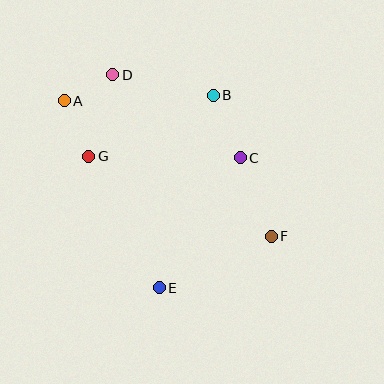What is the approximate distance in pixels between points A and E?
The distance between A and E is approximately 210 pixels.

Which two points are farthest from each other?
Points A and F are farthest from each other.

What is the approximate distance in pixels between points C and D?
The distance between C and D is approximately 152 pixels.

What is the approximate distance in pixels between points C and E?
The distance between C and E is approximately 153 pixels.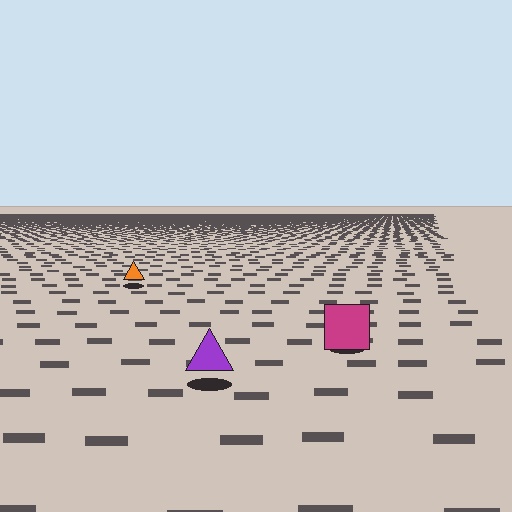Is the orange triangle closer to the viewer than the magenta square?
No. The magenta square is closer — you can tell from the texture gradient: the ground texture is coarser near it.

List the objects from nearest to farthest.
From nearest to farthest: the purple triangle, the magenta square, the orange triangle.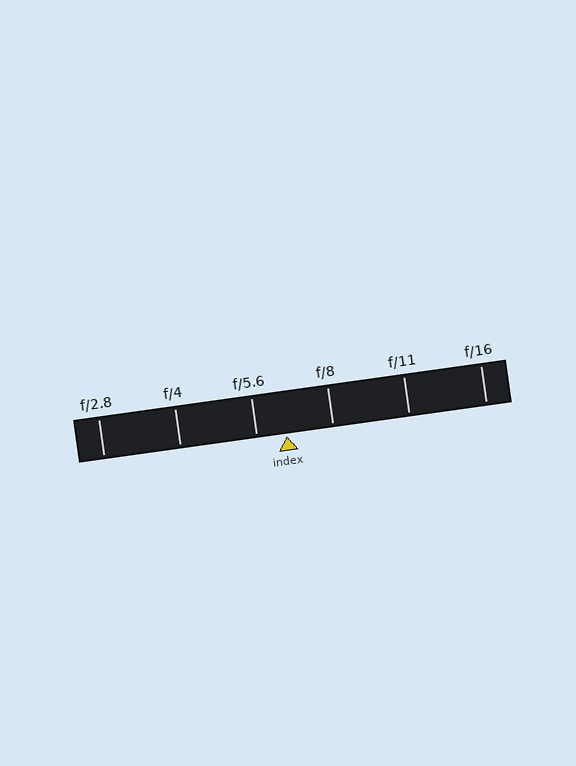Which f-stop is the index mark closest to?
The index mark is closest to f/5.6.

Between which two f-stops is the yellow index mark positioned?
The index mark is between f/5.6 and f/8.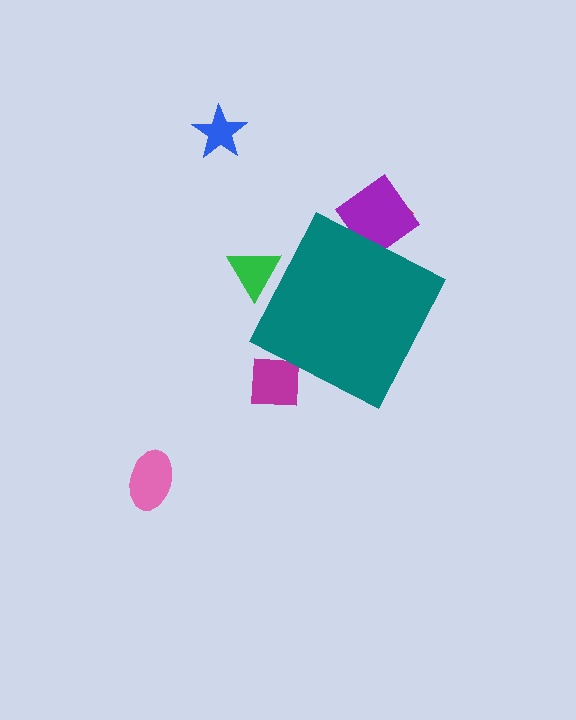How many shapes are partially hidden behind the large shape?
4 shapes are partially hidden.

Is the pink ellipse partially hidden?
No, the pink ellipse is fully visible.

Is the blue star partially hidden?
No, the blue star is fully visible.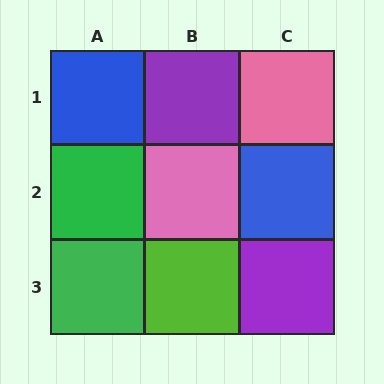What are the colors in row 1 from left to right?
Blue, purple, pink.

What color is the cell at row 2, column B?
Pink.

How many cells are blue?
2 cells are blue.